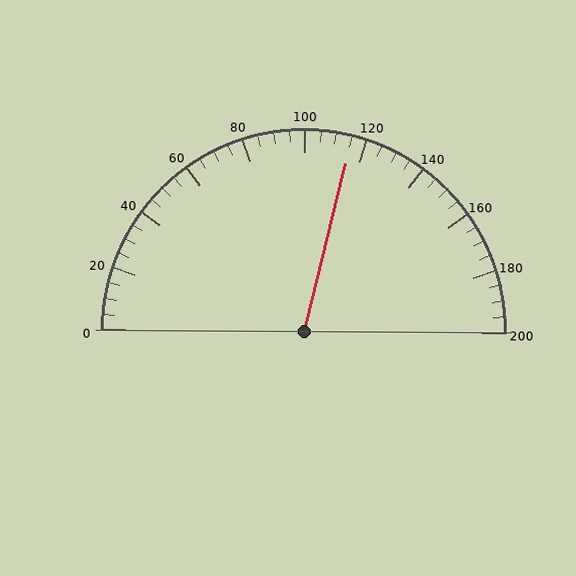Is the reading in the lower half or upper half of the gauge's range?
The reading is in the upper half of the range (0 to 200).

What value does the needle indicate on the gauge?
The needle indicates approximately 115.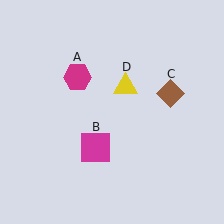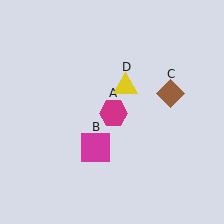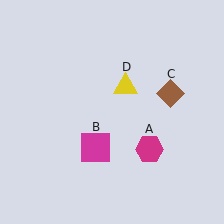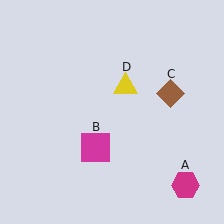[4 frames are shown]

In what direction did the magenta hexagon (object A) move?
The magenta hexagon (object A) moved down and to the right.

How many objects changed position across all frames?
1 object changed position: magenta hexagon (object A).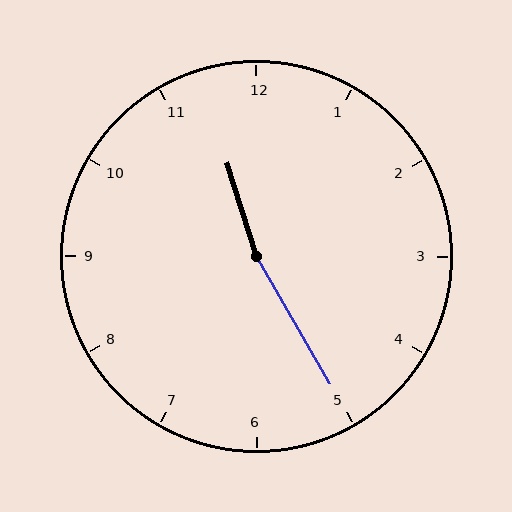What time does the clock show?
11:25.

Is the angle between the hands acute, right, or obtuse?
It is obtuse.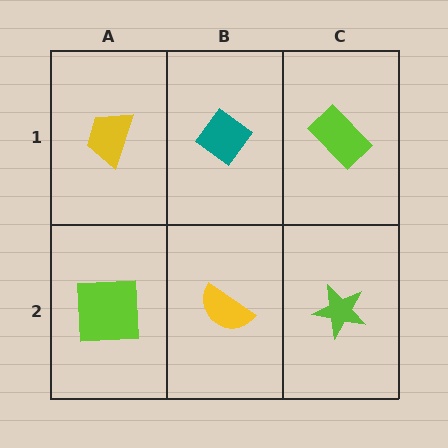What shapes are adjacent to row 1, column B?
A yellow semicircle (row 2, column B), a yellow trapezoid (row 1, column A), a lime rectangle (row 1, column C).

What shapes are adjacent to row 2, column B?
A teal diamond (row 1, column B), a lime square (row 2, column A), a lime star (row 2, column C).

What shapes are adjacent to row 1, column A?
A lime square (row 2, column A), a teal diamond (row 1, column B).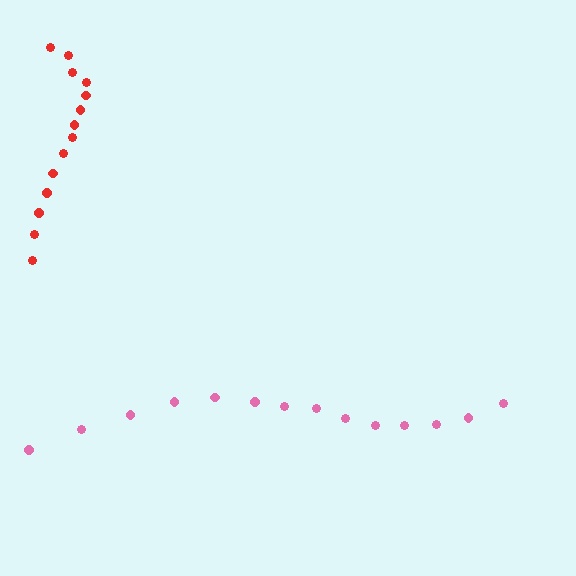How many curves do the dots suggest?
There are 2 distinct paths.